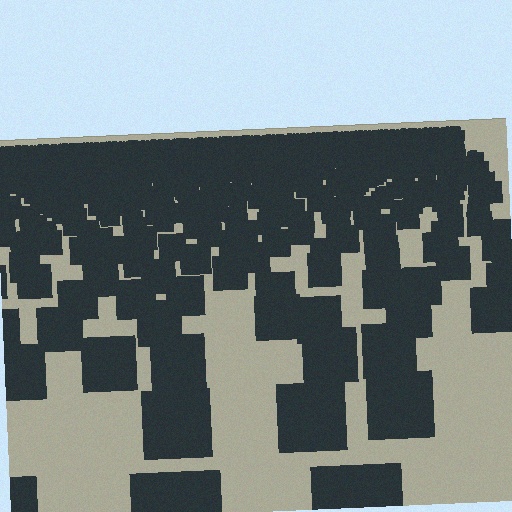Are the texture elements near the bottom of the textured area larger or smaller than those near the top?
Larger. Near the bottom, elements are closer to the viewer and appear at a bigger on-screen size.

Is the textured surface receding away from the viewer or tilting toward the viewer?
The surface is receding away from the viewer. Texture elements get smaller and denser toward the top.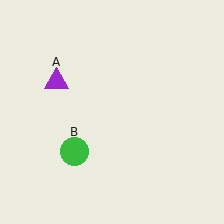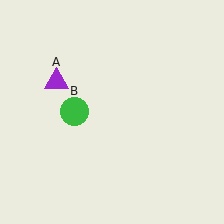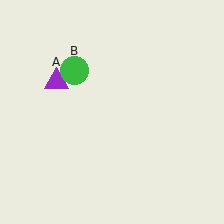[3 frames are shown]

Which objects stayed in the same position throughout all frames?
Purple triangle (object A) remained stationary.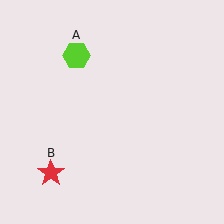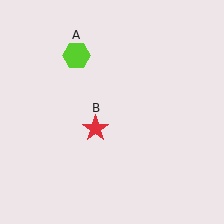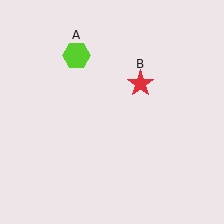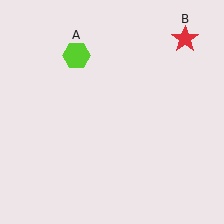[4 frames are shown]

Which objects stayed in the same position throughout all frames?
Lime hexagon (object A) remained stationary.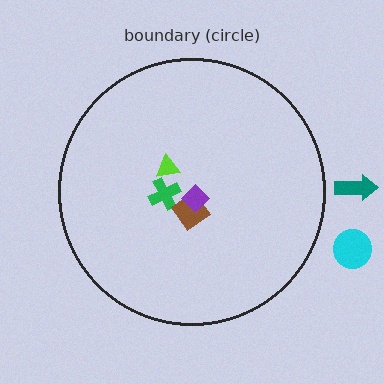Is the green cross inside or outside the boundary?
Inside.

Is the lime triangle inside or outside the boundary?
Inside.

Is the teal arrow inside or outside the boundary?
Outside.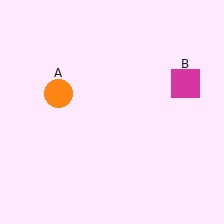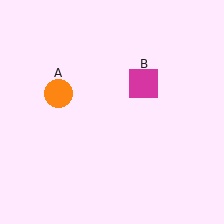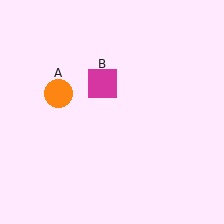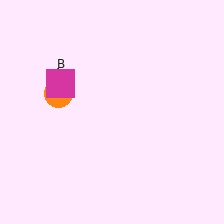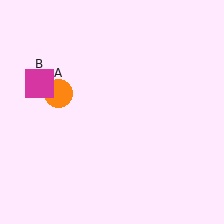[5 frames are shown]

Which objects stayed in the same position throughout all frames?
Orange circle (object A) remained stationary.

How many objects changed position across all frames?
1 object changed position: magenta square (object B).